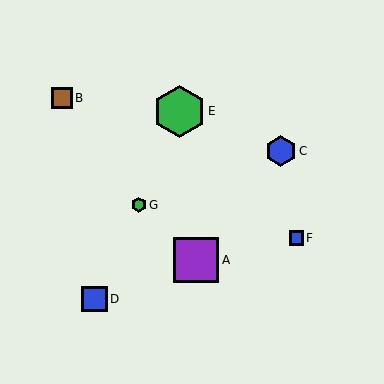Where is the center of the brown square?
The center of the brown square is at (62, 98).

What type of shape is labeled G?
Shape G is a green hexagon.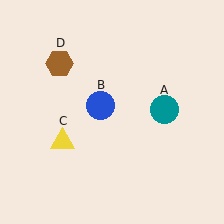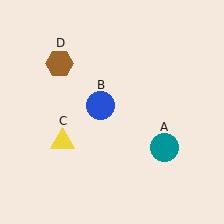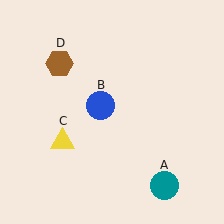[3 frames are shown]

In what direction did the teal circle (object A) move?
The teal circle (object A) moved down.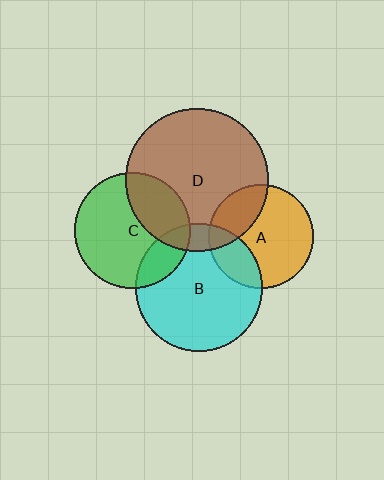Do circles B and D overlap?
Yes.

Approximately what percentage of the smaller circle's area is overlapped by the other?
Approximately 10%.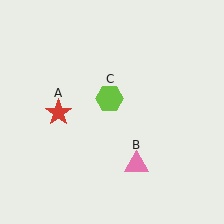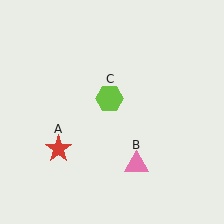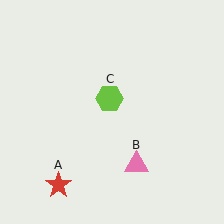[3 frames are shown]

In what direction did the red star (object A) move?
The red star (object A) moved down.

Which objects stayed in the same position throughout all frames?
Pink triangle (object B) and lime hexagon (object C) remained stationary.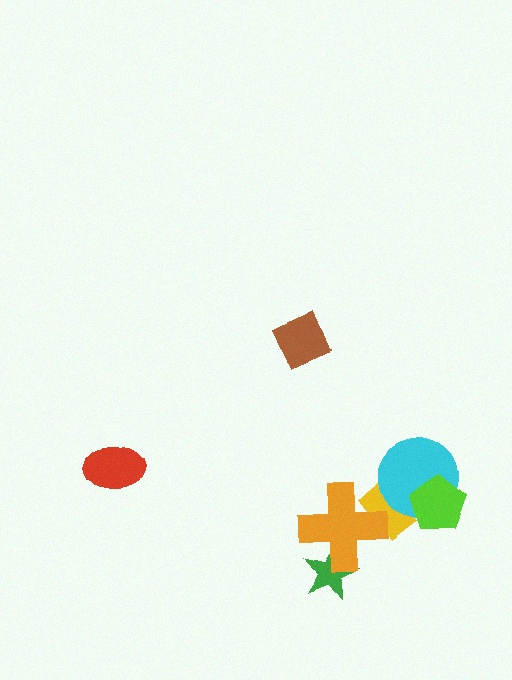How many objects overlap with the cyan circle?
2 objects overlap with the cyan circle.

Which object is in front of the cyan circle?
The lime pentagon is in front of the cyan circle.